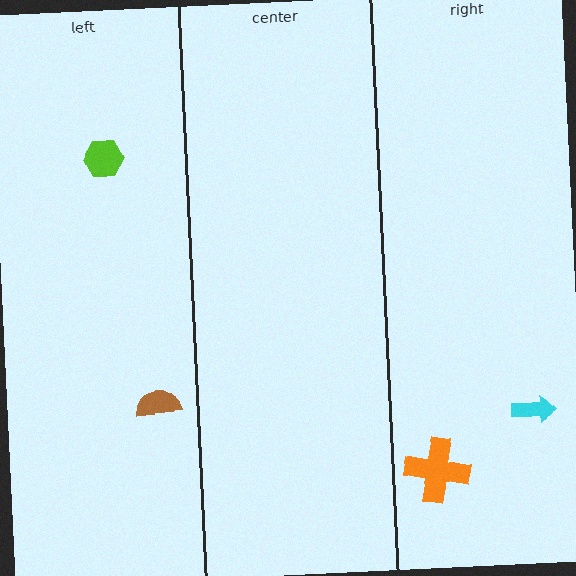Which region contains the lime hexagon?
The left region.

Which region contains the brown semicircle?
The left region.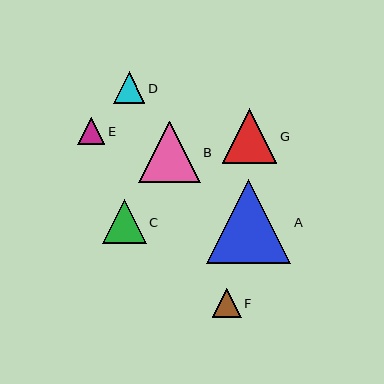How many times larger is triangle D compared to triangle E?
Triangle D is approximately 1.2 times the size of triangle E.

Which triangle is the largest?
Triangle A is the largest with a size of approximately 84 pixels.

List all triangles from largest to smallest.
From largest to smallest: A, B, G, C, D, F, E.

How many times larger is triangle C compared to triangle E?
Triangle C is approximately 1.6 times the size of triangle E.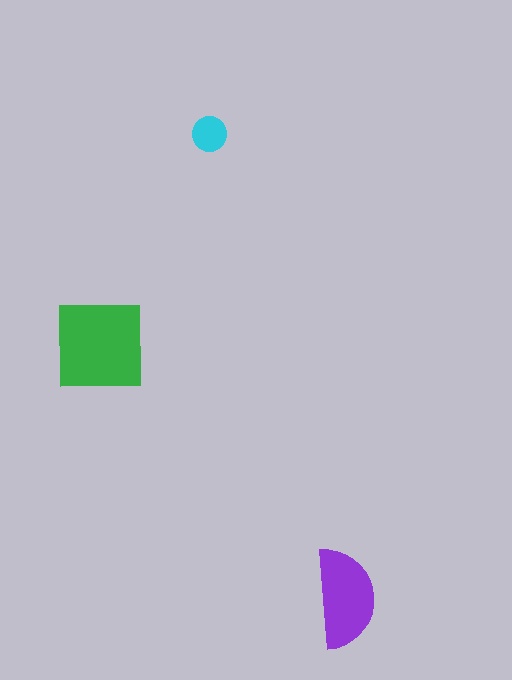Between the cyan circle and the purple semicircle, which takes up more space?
The purple semicircle.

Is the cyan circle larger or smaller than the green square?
Smaller.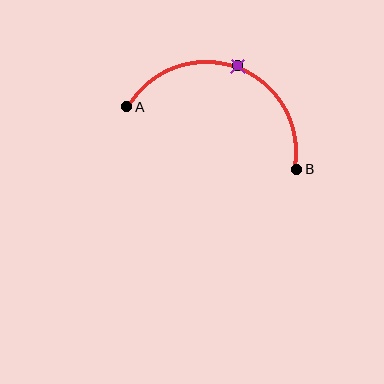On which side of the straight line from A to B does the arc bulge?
The arc bulges above the straight line connecting A and B.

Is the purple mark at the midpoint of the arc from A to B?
Yes. The purple mark lies on the arc at equal arc-length from both A and B — it is the arc midpoint.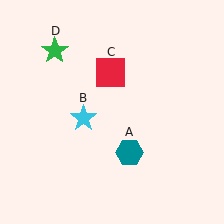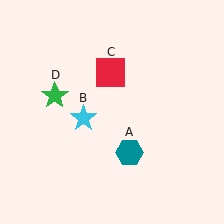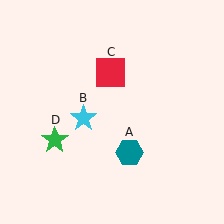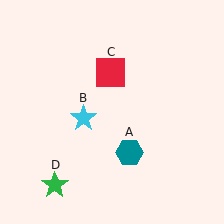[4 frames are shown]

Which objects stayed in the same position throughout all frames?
Teal hexagon (object A) and cyan star (object B) and red square (object C) remained stationary.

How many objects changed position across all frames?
1 object changed position: green star (object D).